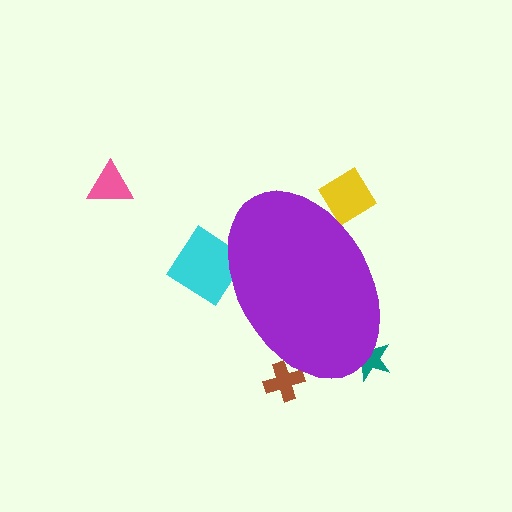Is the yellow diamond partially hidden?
Yes, the yellow diamond is partially hidden behind the purple ellipse.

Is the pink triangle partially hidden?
No, the pink triangle is fully visible.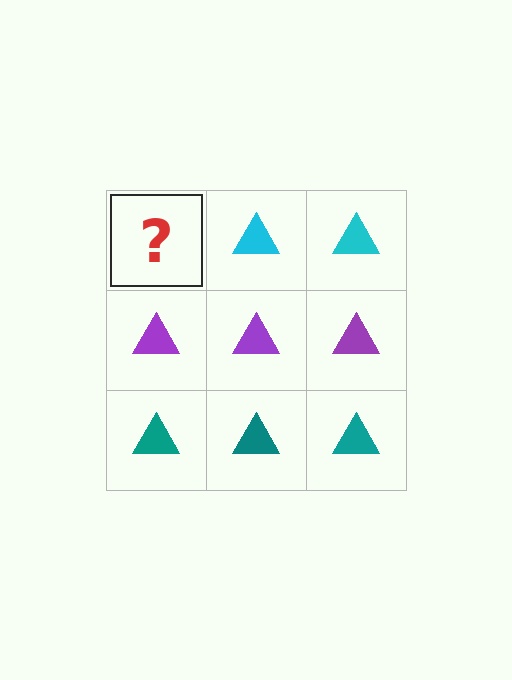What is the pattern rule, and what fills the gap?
The rule is that each row has a consistent color. The gap should be filled with a cyan triangle.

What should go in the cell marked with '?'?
The missing cell should contain a cyan triangle.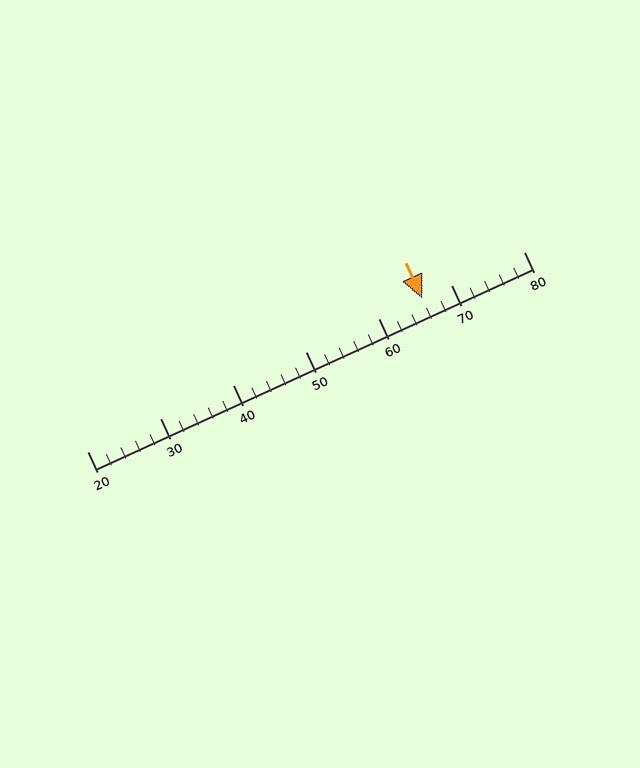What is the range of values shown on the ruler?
The ruler shows values from 20 to 80.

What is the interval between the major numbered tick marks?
The major tick marks are spaced 10 units apart.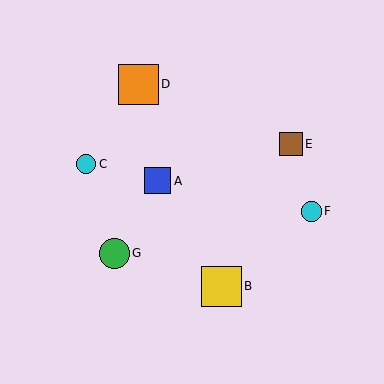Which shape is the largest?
The orange square (labeled D) is the largest.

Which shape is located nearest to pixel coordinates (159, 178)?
The blue square (labeled A) at (158, 181) is nearest to that location.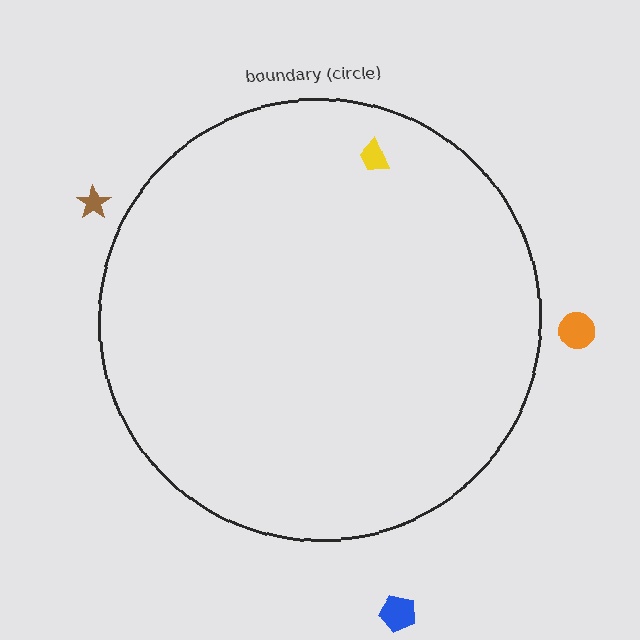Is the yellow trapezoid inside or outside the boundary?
Inside.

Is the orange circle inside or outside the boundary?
Outside.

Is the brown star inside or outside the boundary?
Outside.